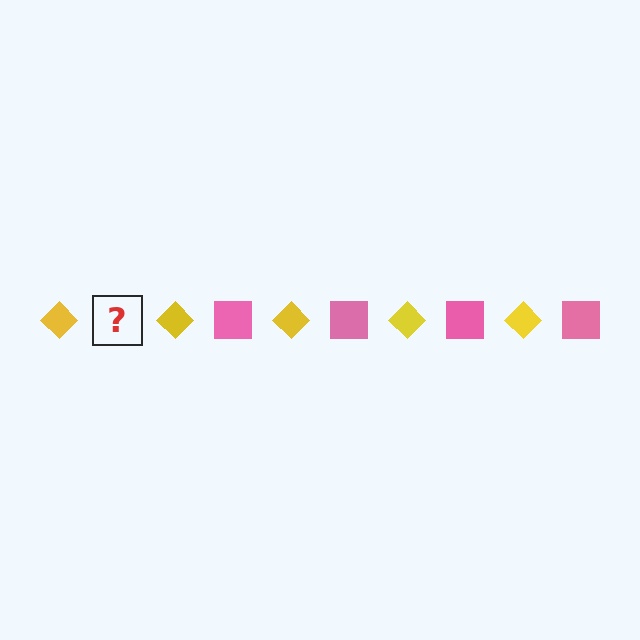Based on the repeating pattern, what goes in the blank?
The blank should be a pink square.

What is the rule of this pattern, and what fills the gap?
The rule is that the pattern alternates between yellow diamond and pink square. The gap should be filled with a pink square.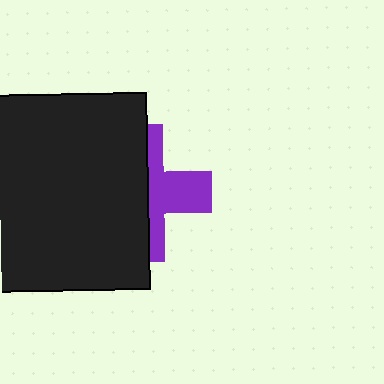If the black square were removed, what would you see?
You would see the complete purple cross.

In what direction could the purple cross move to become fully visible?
The purple cross could move right. That would shift it out from behind the black square entirely.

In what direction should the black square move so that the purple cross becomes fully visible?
The black square should move left. That is the shortest direction to clear the overlap and leave the purple cross fully visible.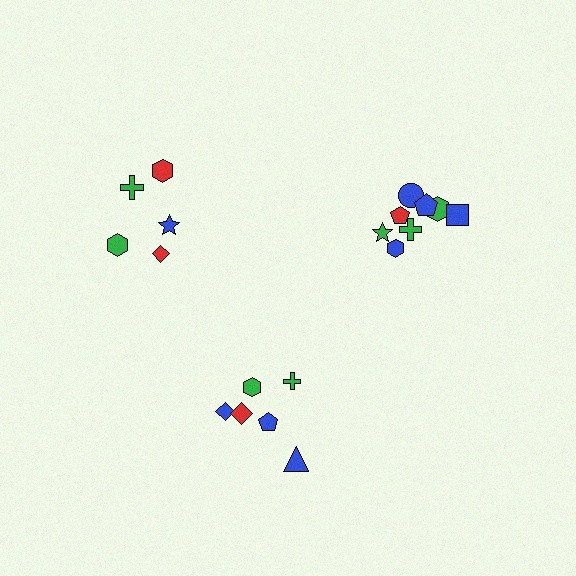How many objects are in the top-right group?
There are 8 objects.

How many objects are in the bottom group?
There are 6 objects.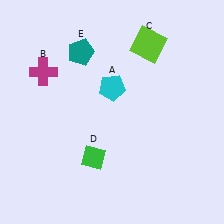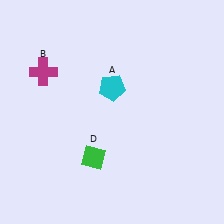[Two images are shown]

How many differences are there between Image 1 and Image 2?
There are 2 differences between the two images.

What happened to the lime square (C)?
The lime square (C) was removed in Image 2. It was in the top-right area of Image 1.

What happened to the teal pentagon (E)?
The teal pentagon (E) was removed in Image 2. It was in the top-left area of Image 1.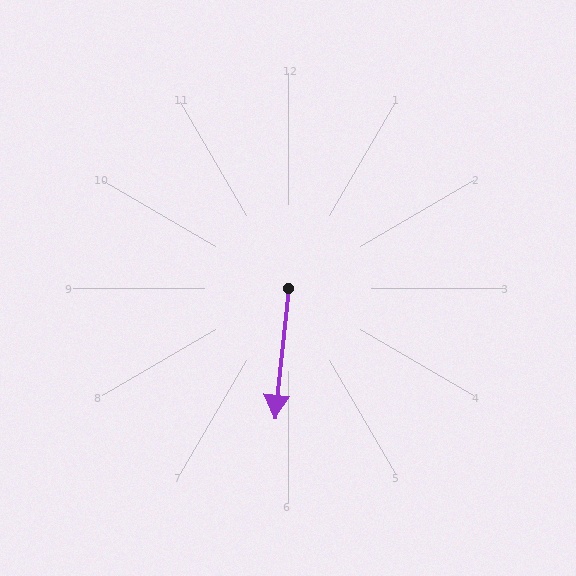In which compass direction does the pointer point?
South.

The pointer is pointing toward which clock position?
Roughly 6 o'clock.